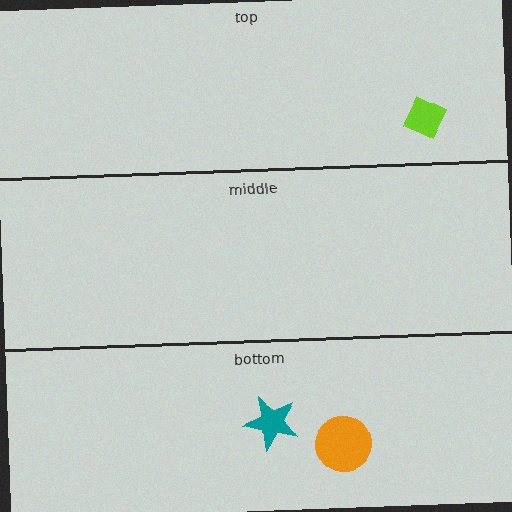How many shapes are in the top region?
1.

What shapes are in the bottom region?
The teal star, the orange circle.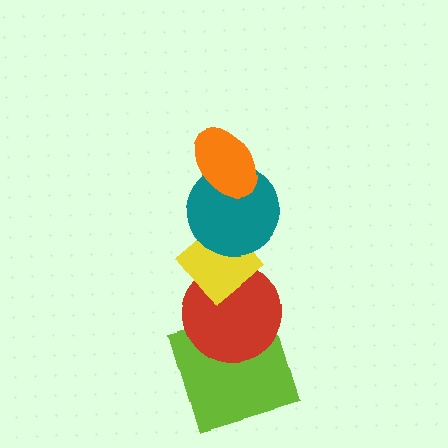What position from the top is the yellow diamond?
The yellow diamond is 3rd from the top.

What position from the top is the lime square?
The lime square is 5th from the top.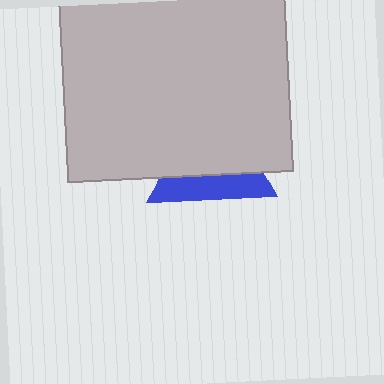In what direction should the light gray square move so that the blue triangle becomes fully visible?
The light gray square should move up. That is the shortest direction to clear the overlap and leave the blue triangle fully visible.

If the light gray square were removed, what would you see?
You would see the complete blue triangle.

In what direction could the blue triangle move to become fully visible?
The blue triangle could move down. That would shift it out from behind the light gray square entirely.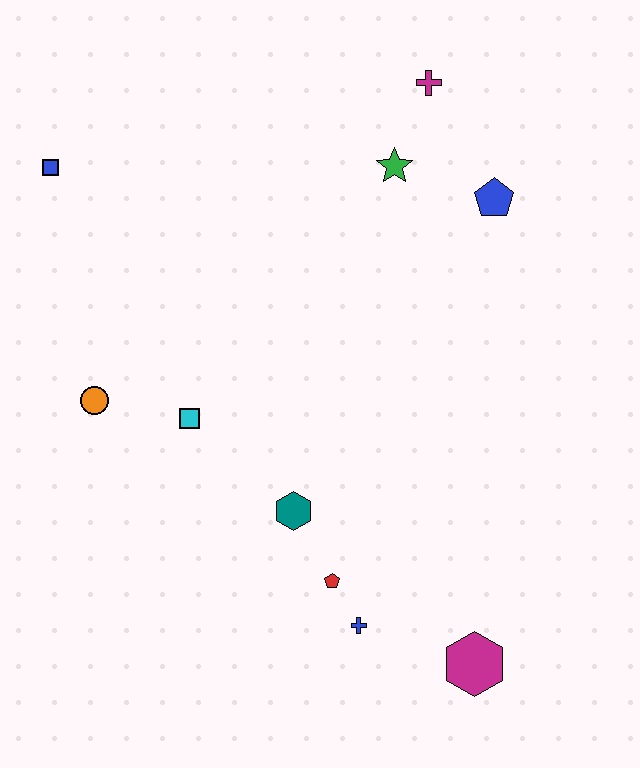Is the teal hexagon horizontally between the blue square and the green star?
Yes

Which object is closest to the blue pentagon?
The green star is closest to the blue pentagon.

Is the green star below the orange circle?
No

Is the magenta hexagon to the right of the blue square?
Yes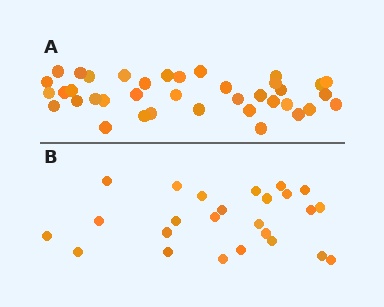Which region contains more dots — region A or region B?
Region A (the top region) has more dots.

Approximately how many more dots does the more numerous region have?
Region A has approximately 15 more dots than region B.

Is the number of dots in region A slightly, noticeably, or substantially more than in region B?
Region A has substantially more. The ratio is roughly 1.5 to 1.